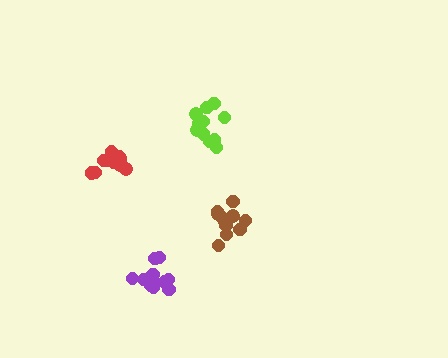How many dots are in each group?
Group 1: 11 dots, Group 2: 12 dots, Group 3: 12 dots, Group 4: 12 dots (47 total).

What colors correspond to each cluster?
The clusters are colored: purple, lime, red, brown.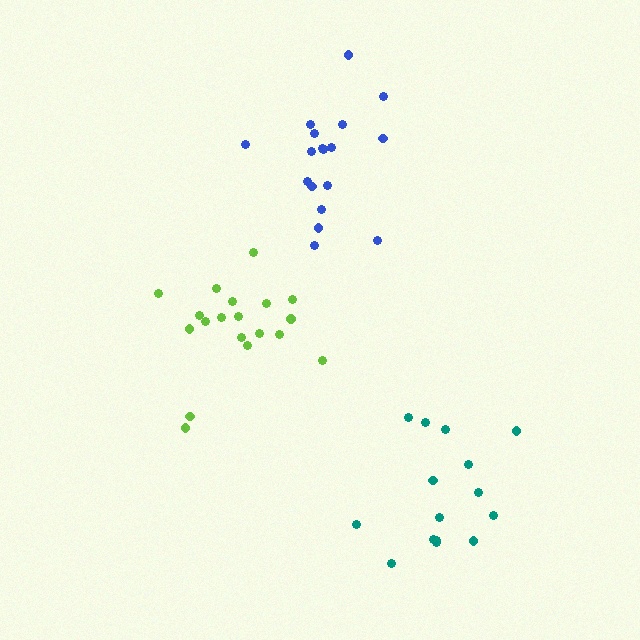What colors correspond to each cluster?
The clusters are colored: teal, blue, lime.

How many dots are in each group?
Group 1: 15 dots, Group 2: 18 dots, Group 3: 19 dots (52 total).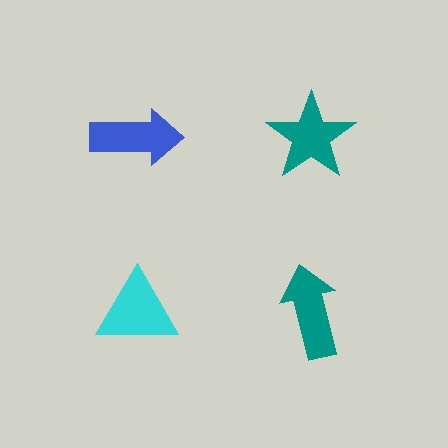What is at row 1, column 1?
A blue arrow.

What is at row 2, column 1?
A cyan triangle.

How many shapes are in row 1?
2 shapes.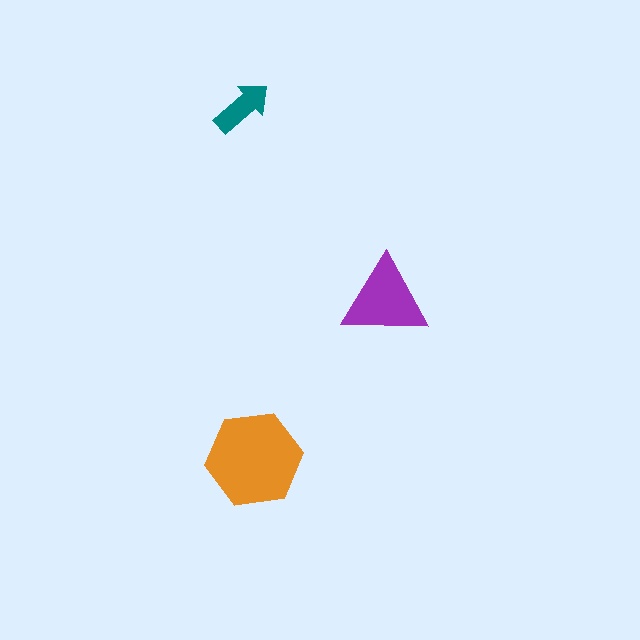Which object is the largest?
The orange hexagon.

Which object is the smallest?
The teal arrow.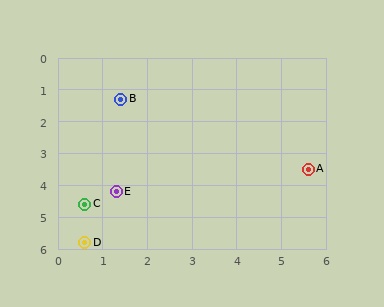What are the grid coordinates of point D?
Point D is at approximately (0.6, 5.8).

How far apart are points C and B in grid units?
Points C and B are about 3.4 grid units apart.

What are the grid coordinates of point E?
Point E is at approximately (1.3, 4.2).